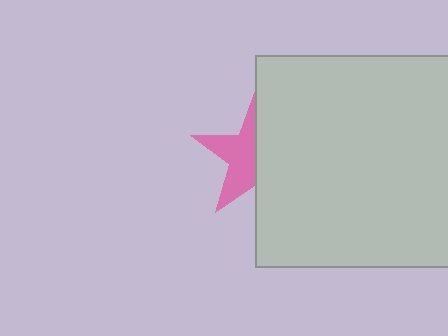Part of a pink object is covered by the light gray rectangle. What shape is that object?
It is a star.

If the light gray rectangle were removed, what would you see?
You would see the complete pink star.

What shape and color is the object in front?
The object in front is a light gray rectangle.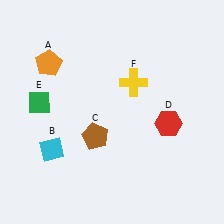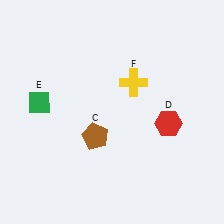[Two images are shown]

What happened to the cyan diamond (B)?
The cyan diamond (B) was removed in Image 2. It was in the bottom-left area of Image 1.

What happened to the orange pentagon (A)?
The orange pentagon (A) was removed in Image 2. It was in the top-left area of Image 1.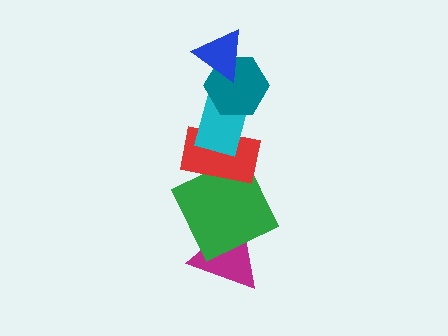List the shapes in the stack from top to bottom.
From top to bottom: the blue triangle, the teal hexagon, the cyan rectangle, the red rectangle, the green square, the magenta triangle.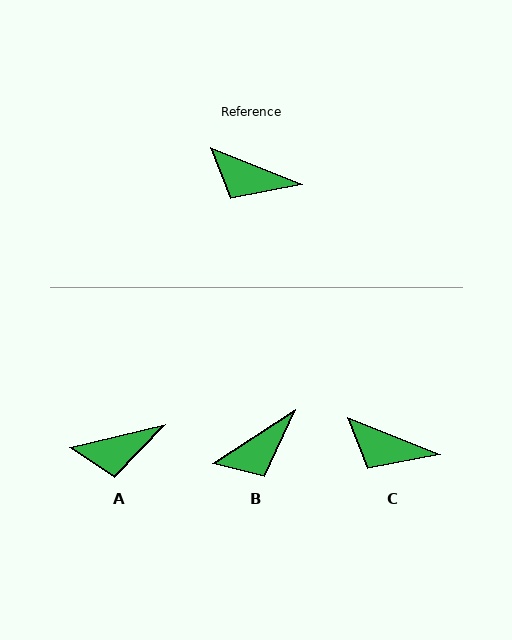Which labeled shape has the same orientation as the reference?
C.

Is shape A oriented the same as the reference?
No, it is off by about 35 degrees.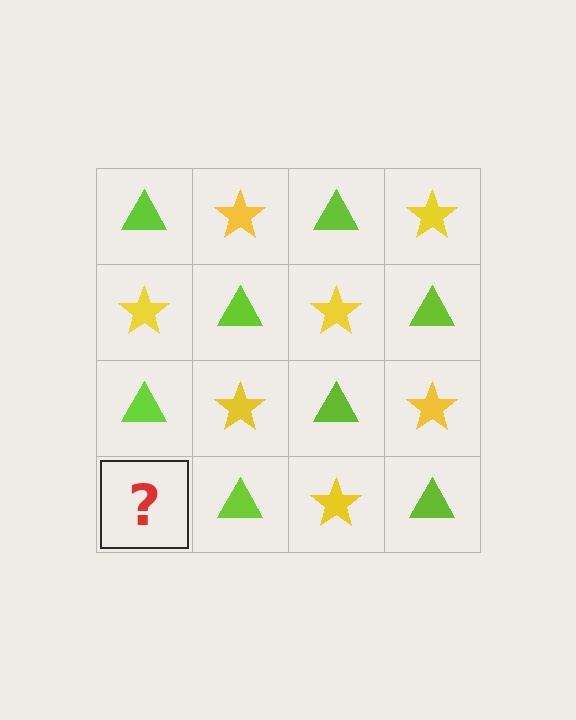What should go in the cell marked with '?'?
The missing cell should contain a yellow star.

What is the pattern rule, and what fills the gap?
The rule is that it alternates lime triangle and yellow star in a checkerboard pattern. The gap should be filled with a yellow star.